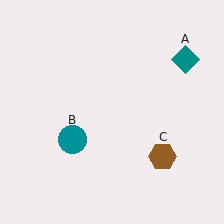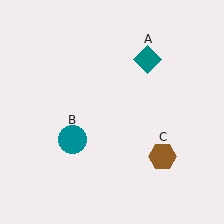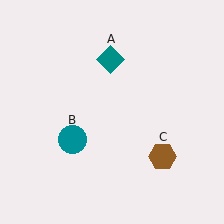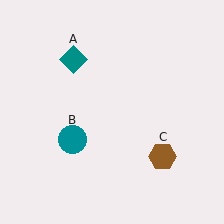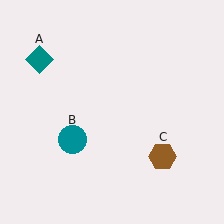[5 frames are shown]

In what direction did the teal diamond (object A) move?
The teal diamond (object A) moved left.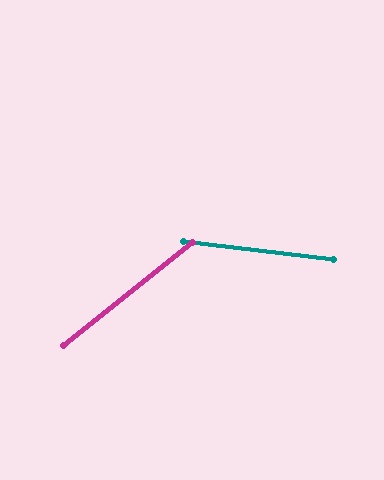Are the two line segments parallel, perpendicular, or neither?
Neither parallel nor perpendicular — they differ by about 45°.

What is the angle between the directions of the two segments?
Approximately 45 degrees.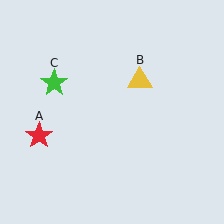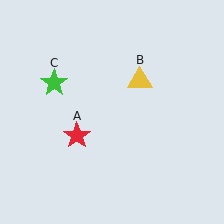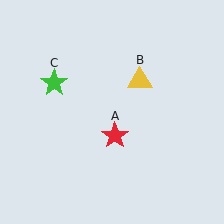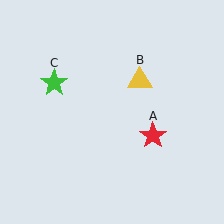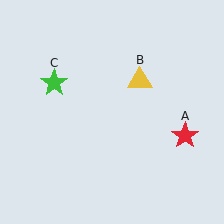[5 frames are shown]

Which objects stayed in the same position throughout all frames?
Yellow triangle (object B) and green star (object C) remained stationary.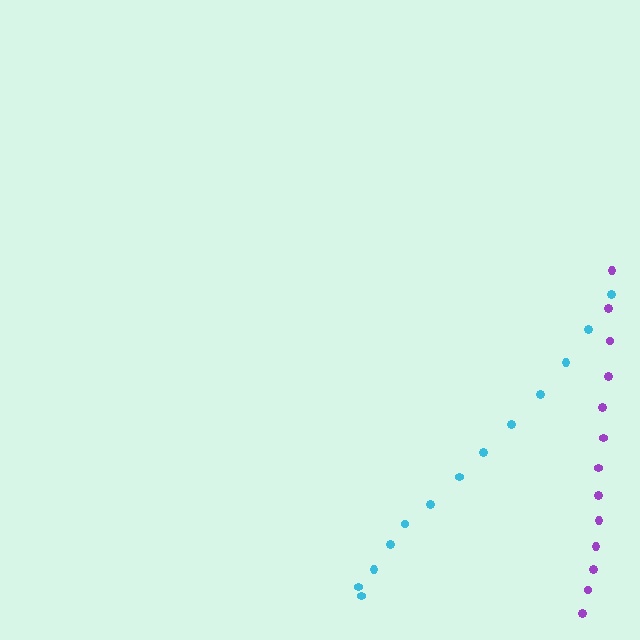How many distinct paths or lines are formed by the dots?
There are 2 distinct paths.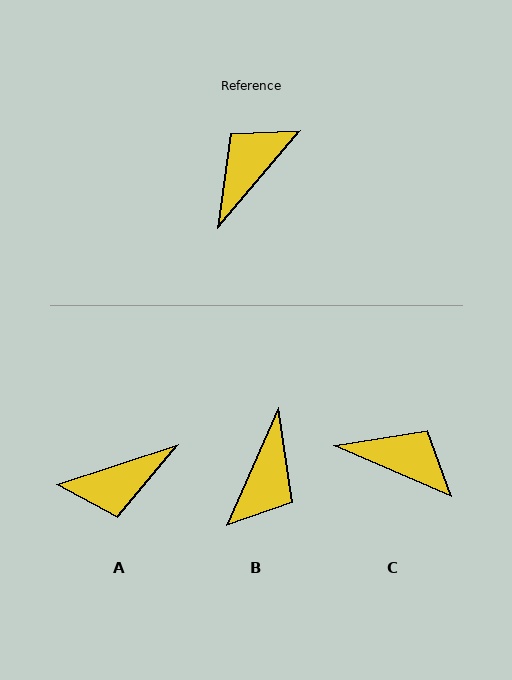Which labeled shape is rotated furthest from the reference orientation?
B, about 164 degrees away.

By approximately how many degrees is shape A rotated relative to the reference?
Approximately 148 degrees counter-clockwise.